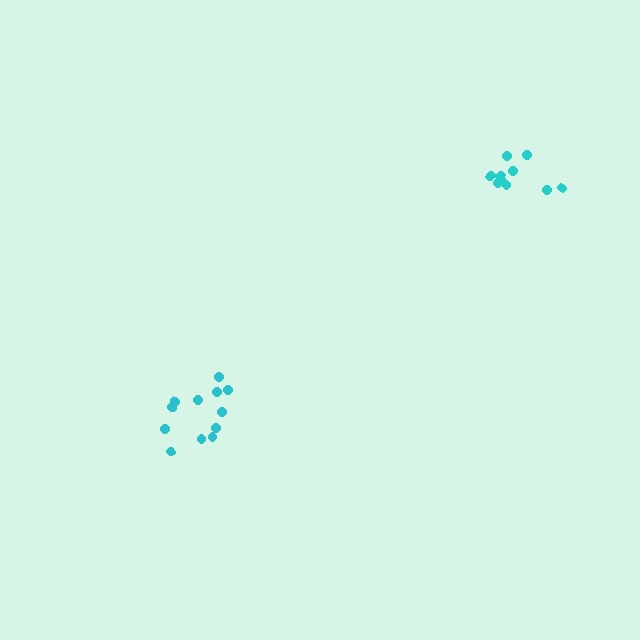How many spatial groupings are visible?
There are 2 spatial groupings.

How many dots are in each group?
Group 1: 12 dots, Group 2: 10 dots (22 total).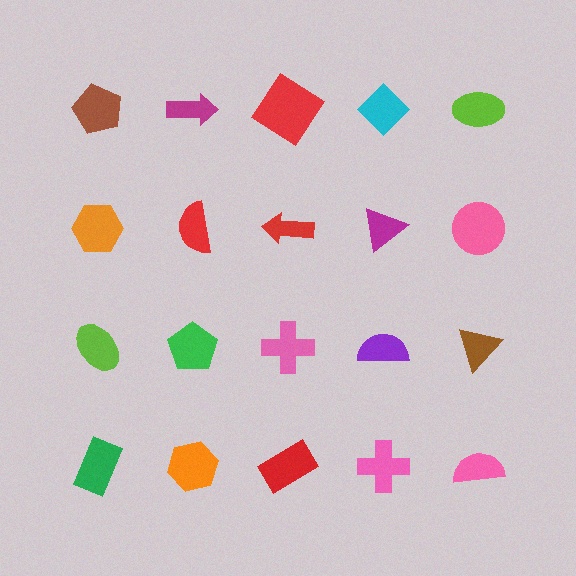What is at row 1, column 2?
A magenta arrow.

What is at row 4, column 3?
A red rectangle.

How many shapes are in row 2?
5 shapes.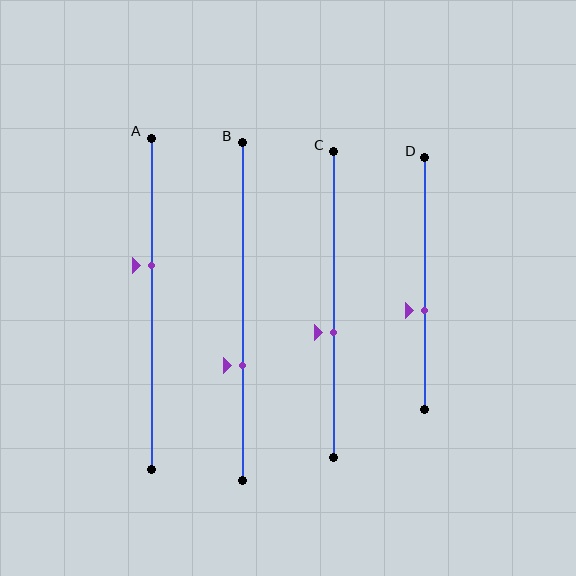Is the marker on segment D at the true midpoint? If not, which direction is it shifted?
No, the marker on segment D is shifted downward by about 11% of the segment length.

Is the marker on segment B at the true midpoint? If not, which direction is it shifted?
No, the marker on segment B is shifted downward by about 16% of the segment length.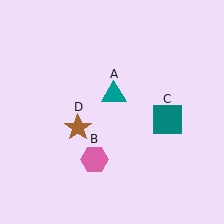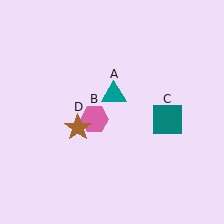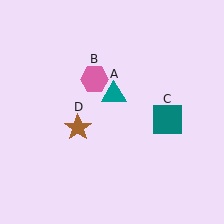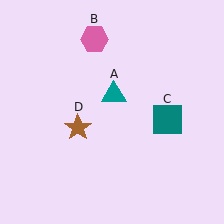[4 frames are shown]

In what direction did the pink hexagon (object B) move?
The pink hexagon (object B) moved up.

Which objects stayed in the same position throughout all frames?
Teal triangle (object A) and teal square (object C) and brown star (object D) remained stationary.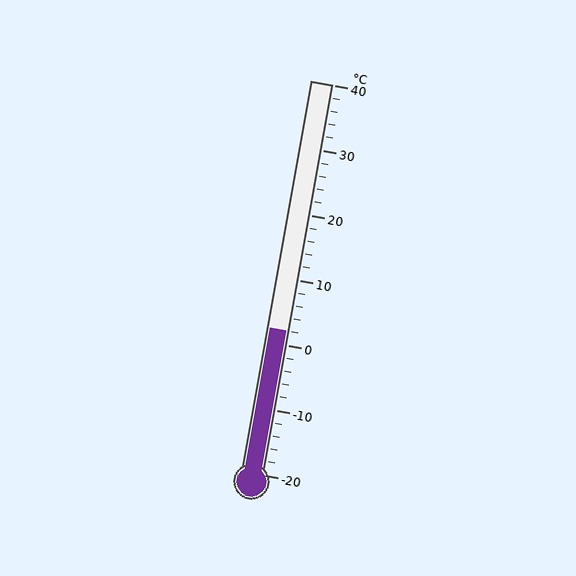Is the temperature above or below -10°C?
The temperature is above -10°C.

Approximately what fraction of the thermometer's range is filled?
The thermometer is filled to approximately 35% of its range.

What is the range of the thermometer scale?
The thermometer scale ranges from -20°C to 40°C.